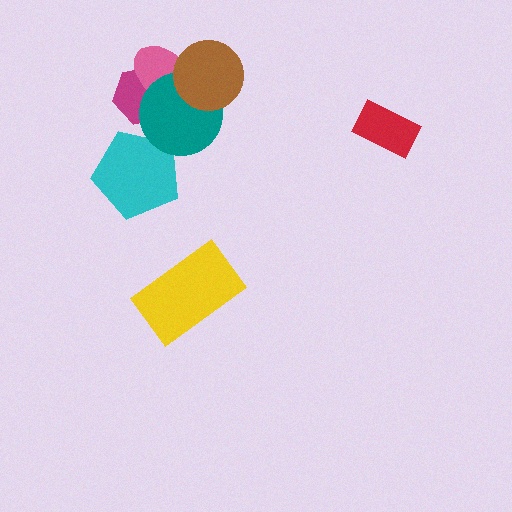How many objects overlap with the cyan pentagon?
1 object overlaps with the cyan pentagon.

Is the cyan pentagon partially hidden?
Yes, it is partially covered by another shape.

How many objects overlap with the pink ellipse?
3 objects overlap with the pink ellipse.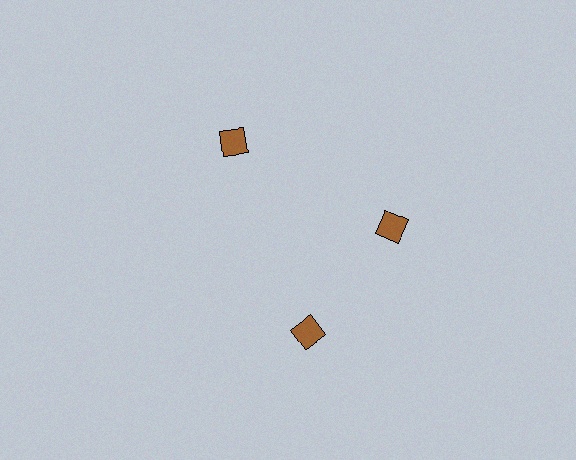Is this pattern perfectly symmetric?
No. The 3 brown diamonds are arranged in a ring, but one element near the 7 o'clock position is rotated out of alignment along the ring, breaking the 3-fold rotational symmetry.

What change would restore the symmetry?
The symmetry would be restored by rotating it back into even spacing with its neighbors so that all 3 diamonds sit at equal angles and equal distance from the center.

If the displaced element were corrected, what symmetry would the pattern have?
It would have 3-fold rotational symmetry — the pattern would map onto itself every 120 degrees.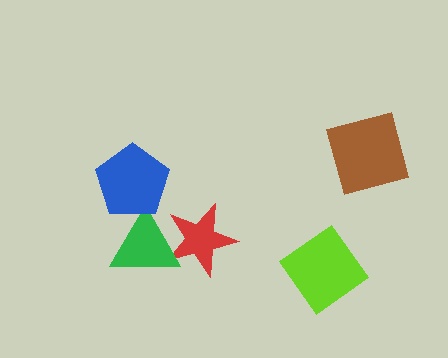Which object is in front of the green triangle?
The blue pentagon is in front of the green triangle.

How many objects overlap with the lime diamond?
0 objects overlap with the lime diamond.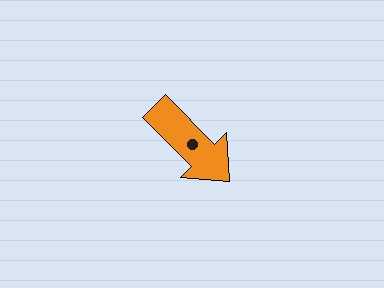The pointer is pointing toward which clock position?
Roughly 5 o'clock.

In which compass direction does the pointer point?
Southeast.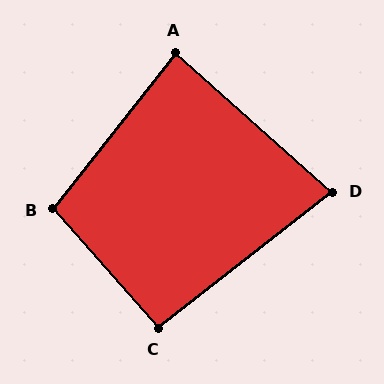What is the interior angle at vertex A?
Approximately 87 degrees (approximately right).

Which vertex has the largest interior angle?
B, at approximately 100 degrees.